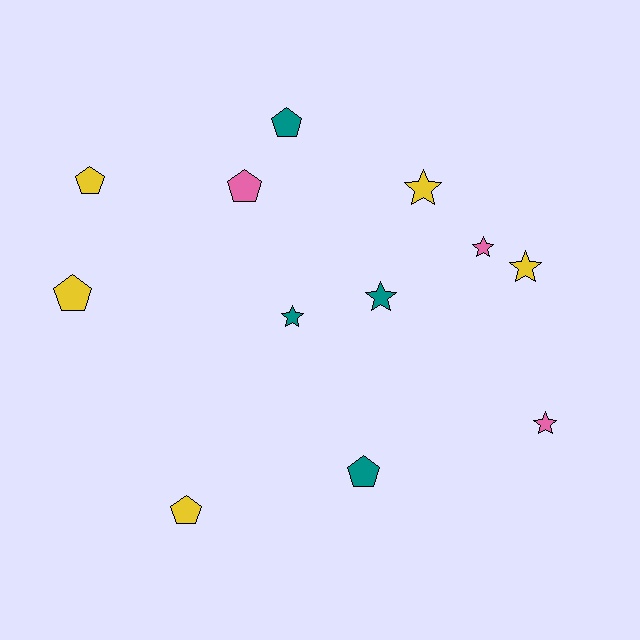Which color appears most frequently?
Yellow, with 5 objects.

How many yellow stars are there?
There are 2 yellow stars.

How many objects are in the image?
There are 12 objects.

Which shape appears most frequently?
Star, with 6 objects.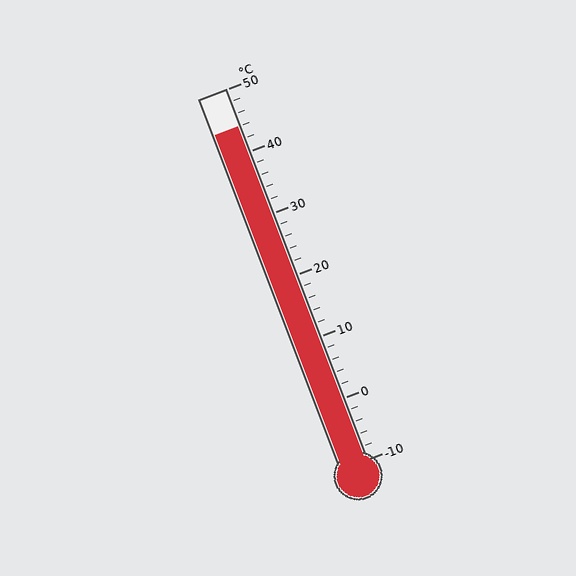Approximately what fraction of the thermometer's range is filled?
The thermometer is filled to approximately 90% of its range.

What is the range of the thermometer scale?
The thermometer scale ranges from -10°C to 50°C.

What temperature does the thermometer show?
The thermometer shows approximately 44°C.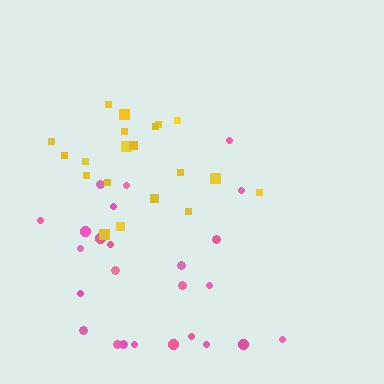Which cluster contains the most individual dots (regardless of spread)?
Pink (25).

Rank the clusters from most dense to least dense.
yellow, pink.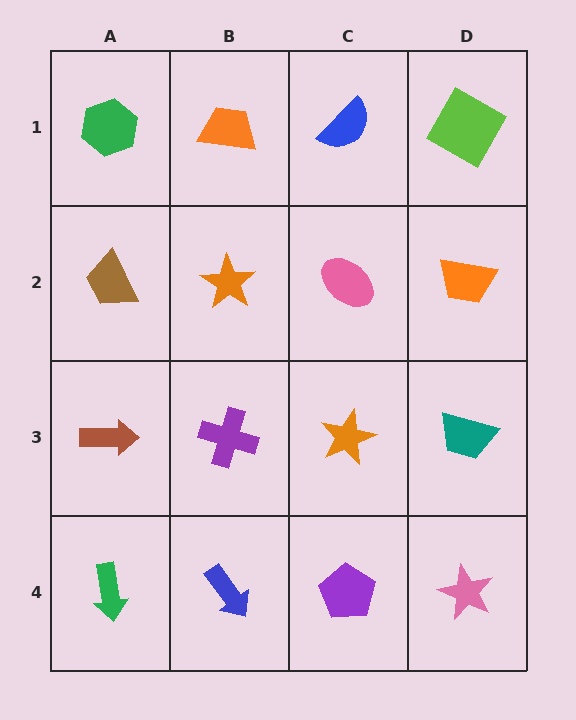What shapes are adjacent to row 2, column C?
A blue semicircle (row 1, column C), an orange star (row 3, column C), an orange star (row 2, column B), an orange trapezoid (row 2, column D).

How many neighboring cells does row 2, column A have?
3.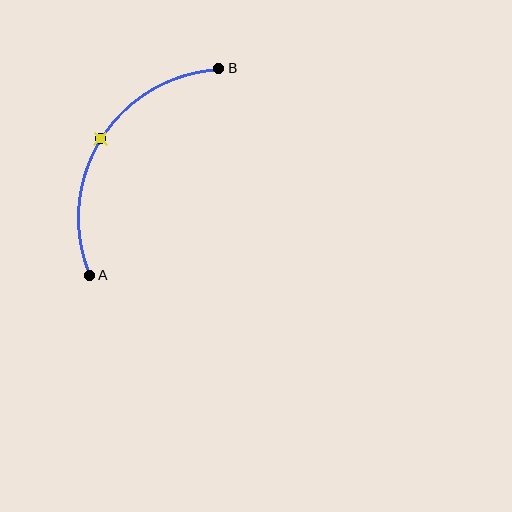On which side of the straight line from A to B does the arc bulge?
The arc bulges to the left of the straight line connecting A and B.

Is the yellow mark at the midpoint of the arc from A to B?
Yes. The yellow mark lies on the arc at equal arc-length from both A and B — it is the arc midpoint.